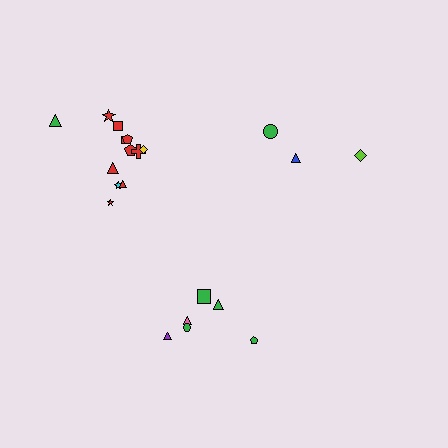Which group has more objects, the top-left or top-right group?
The top-left group.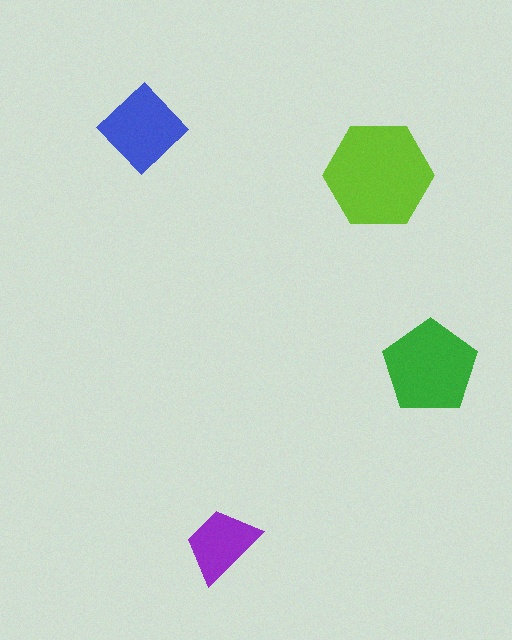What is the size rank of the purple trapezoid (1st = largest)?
4th.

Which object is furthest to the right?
The green pentagon is rightmost.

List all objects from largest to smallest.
The lime hexagon, the green pentagon, the blue diamond, the purple trapezoid.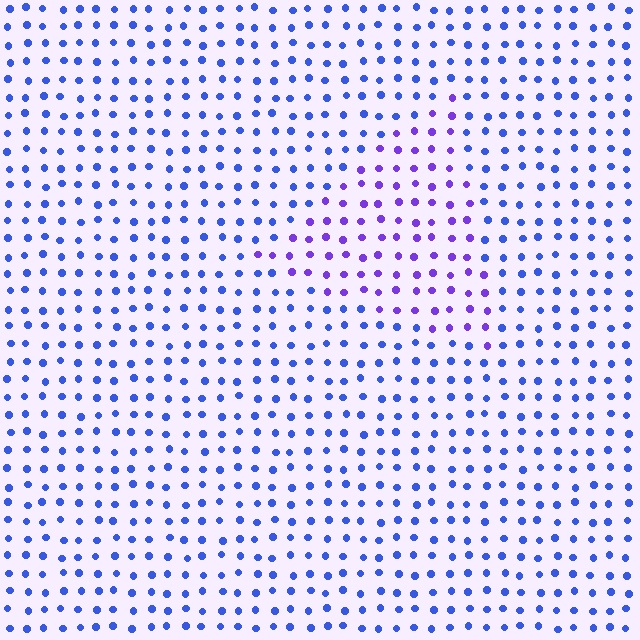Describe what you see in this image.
The image is filled with small blue elements in a uniform arrangement. A triangle-shaped region is visible where the elements are tinted to a slightly different hue, forming a subtle color boundary.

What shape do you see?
I see a triangle.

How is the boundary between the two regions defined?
The boundary is defined purely by a slight shift in hue (about 36 degrees). Spacing, size, and orientation are identical on both sides.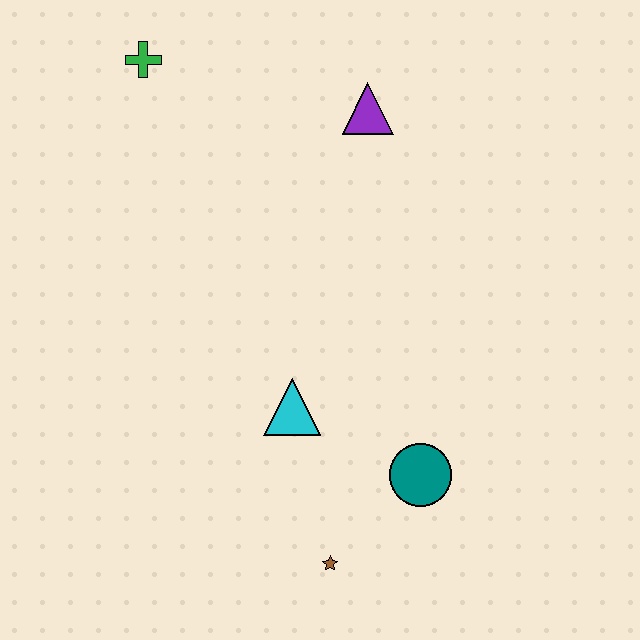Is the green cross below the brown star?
No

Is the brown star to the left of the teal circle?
Yes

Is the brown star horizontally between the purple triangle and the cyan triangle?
Yes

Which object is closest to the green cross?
The purple triangle is closest to the green cross.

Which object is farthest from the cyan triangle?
The green cross is farthest from the cyan triangle.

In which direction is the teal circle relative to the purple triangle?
The teal circle is below the purple triangle.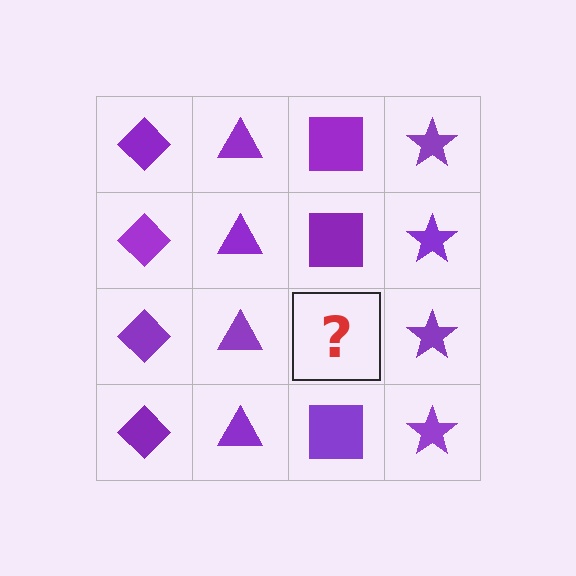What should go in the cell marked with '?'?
The missing cell should contain a purple square.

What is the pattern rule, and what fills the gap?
The rule is that each column has a consistent shape. The gap should be filled with a purple square.